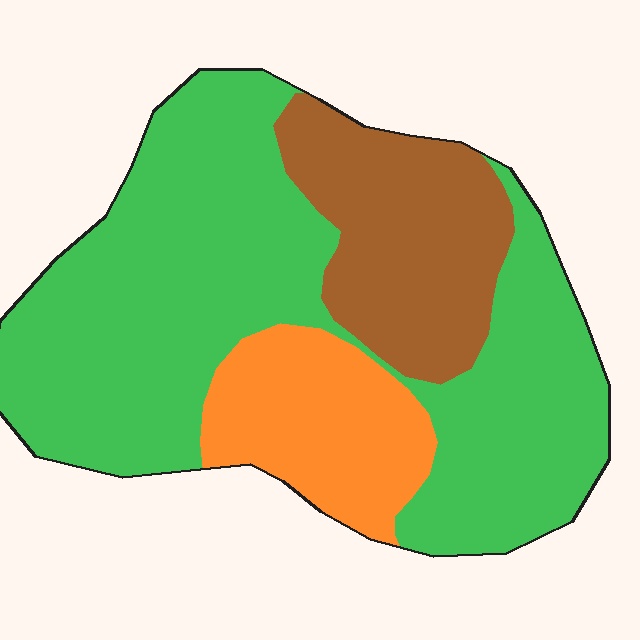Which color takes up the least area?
Orange, at roughly 15%.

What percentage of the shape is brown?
Brown takes up about one fifth (1/5) of the shape.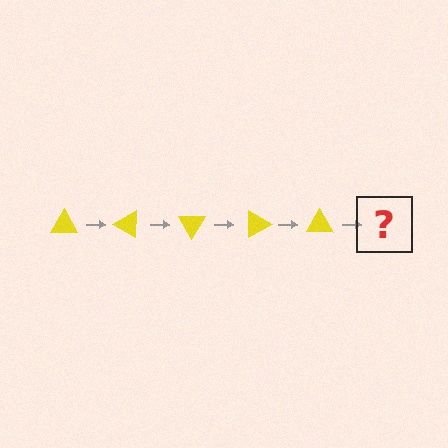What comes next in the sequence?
The next element should be a yellow triangle rotated 150 degrees.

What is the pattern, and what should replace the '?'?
The pattern is that the triangle rotates 30 degrees each step. The '?' should be a yellow triangle rotated 150 degrees.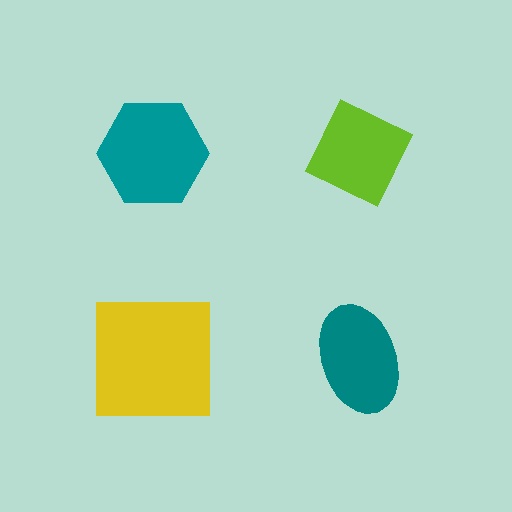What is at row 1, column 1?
A teal hexagon.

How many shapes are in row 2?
2 shapes.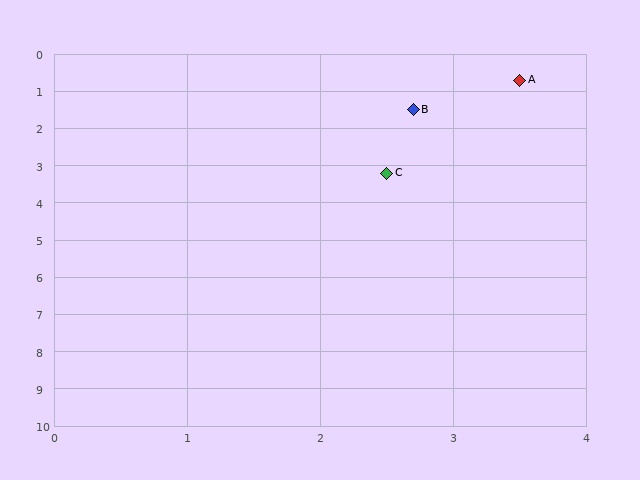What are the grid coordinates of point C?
Point C is at approximately (2.5, 3.2).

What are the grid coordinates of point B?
Point B is at approximately (2.7, 1.5).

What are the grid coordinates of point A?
Point A is at approximately (3.5, 0.7).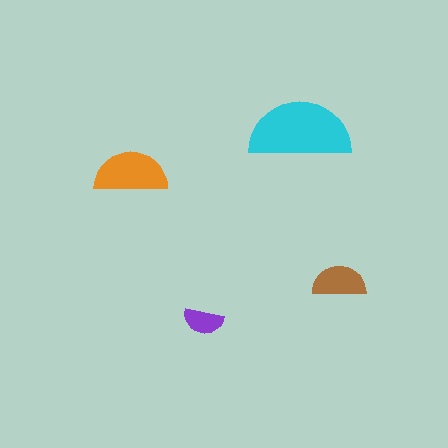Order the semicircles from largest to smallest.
the cyan one, the orange one, the brown one, the purple one.